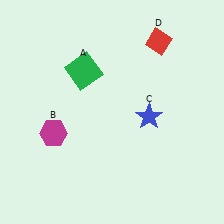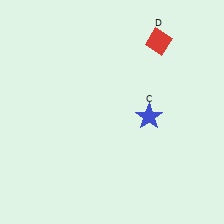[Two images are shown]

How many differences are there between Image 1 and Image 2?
There are 2 differences between the two images.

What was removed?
The magenta hexagon (B), the green square (A) were removed in Image 2.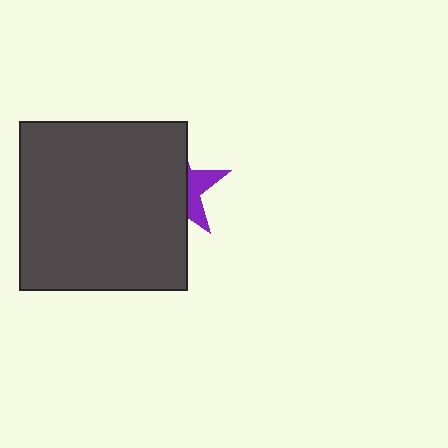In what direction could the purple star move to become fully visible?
The purple star could move right. That would shift it out from behind the dark gray square entirely.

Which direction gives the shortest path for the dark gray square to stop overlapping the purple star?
Moving left gives the shortest separation.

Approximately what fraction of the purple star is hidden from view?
Roughly 67% of the purple star is hidden behind the dark gray square.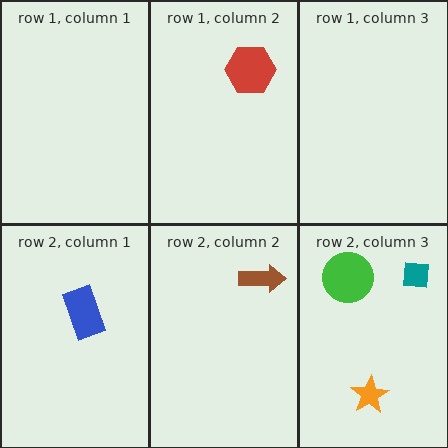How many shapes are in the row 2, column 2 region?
1.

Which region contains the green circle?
The row 2, column 3 region.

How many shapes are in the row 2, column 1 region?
1.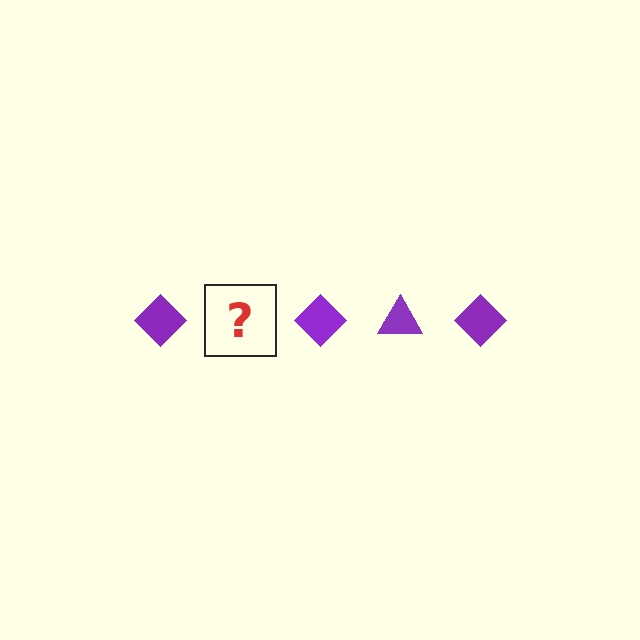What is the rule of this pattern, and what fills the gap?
The rule is that the pattern cycles through diamond, triangle shapes in purple. The gap should be filled with a purple triangle.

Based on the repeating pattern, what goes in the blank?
The blank should be a purple triangle.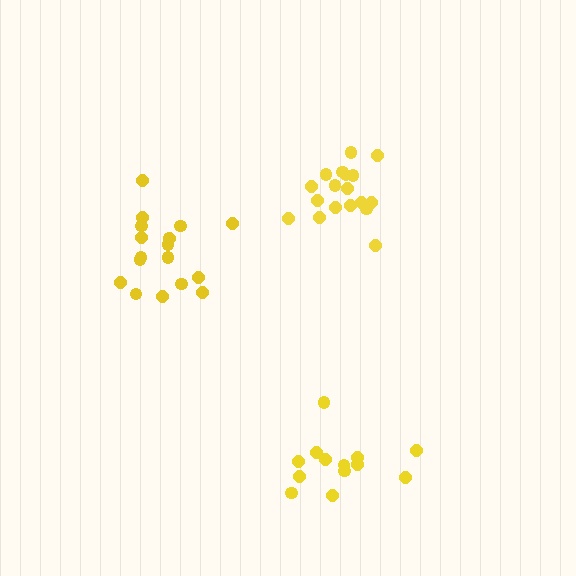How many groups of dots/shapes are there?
There are 3 groups.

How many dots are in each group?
Group 1: 18 dots, Group 2: 13 dots, Group 3: 18 dots (49 total).